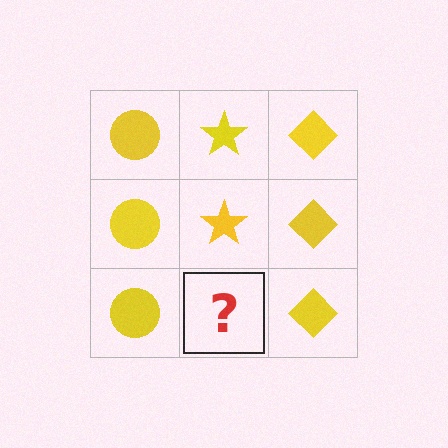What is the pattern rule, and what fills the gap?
The rule is that each column has a consistent shape. The gap should be filled with a yellow star.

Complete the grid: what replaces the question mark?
The question mark should be replaced with a yellow star.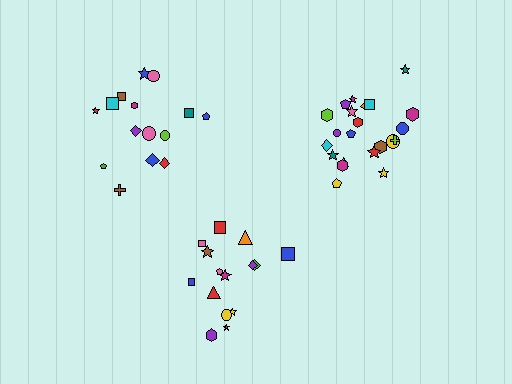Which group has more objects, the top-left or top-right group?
The top-right group.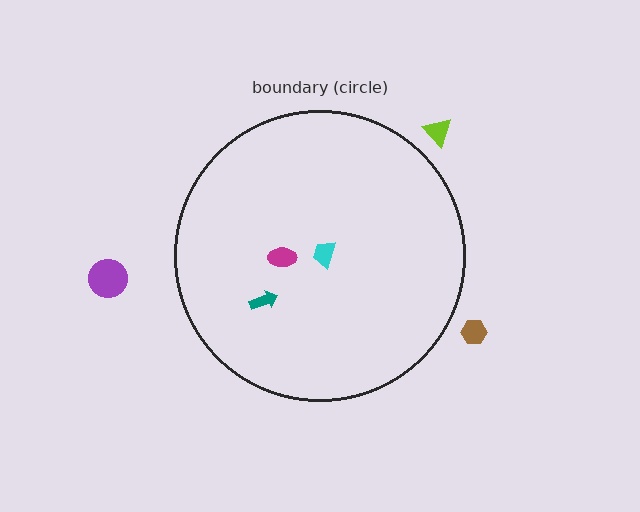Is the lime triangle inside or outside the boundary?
Outside.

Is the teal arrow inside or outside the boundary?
Inside.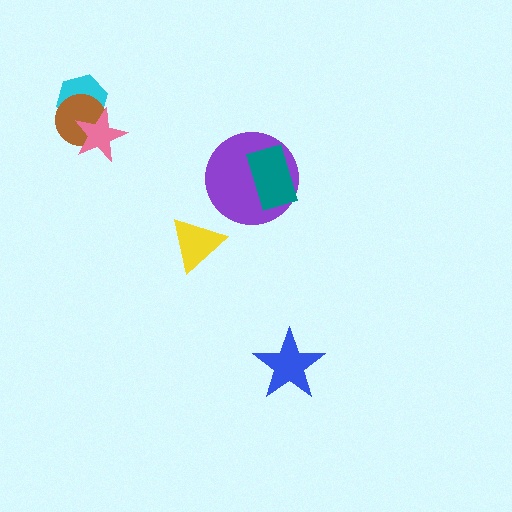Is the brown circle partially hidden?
Yes, it is partially covered by another shape.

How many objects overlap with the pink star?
2 objects overlap with the pink star.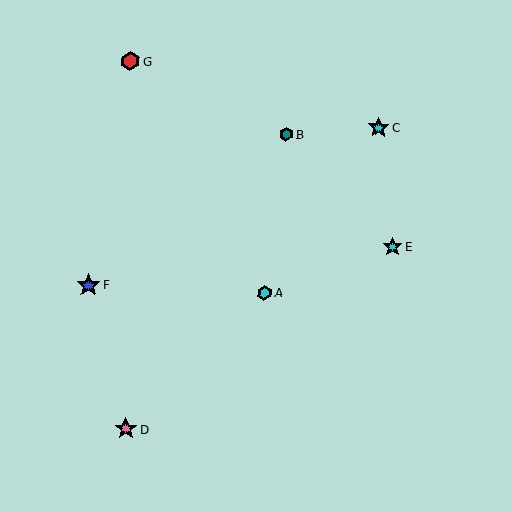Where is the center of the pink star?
The center of the pink star is at (126, 429).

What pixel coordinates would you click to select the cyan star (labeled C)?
Click at (378, 128) to select the cyan star C.